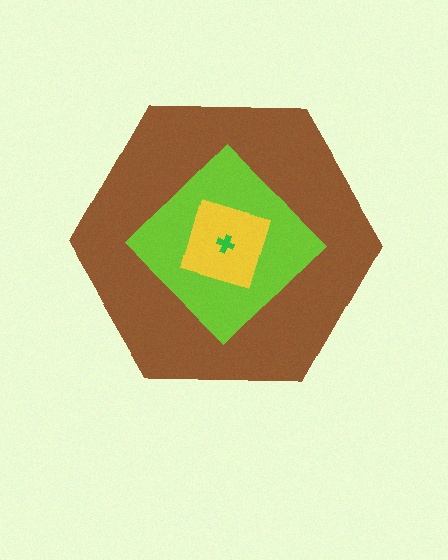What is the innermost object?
The green cross.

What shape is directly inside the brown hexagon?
The lime diamond.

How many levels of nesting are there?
4.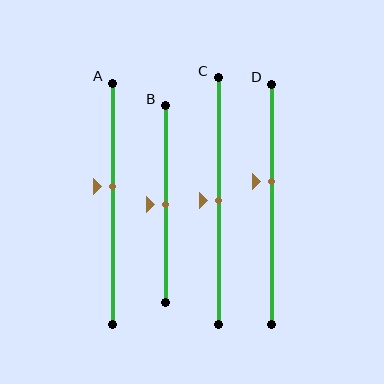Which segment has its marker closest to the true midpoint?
Segment B has its marker closest to the true midpoint.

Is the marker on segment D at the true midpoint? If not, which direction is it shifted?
No, the marker on segment D is shifted upward by about 9% of the segment length.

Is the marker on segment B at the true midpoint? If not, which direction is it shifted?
Yes, the marker on segment B is at the true midpoint.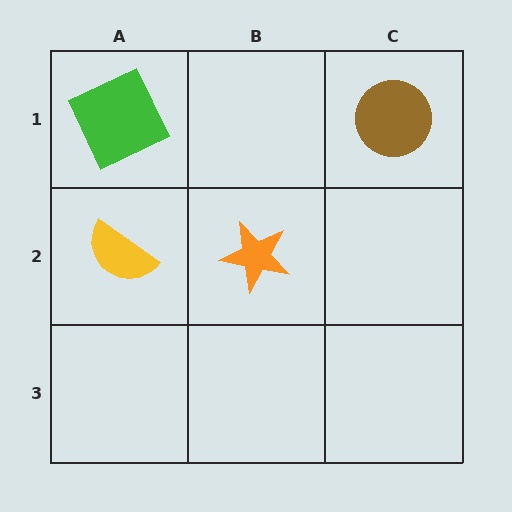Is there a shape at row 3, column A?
No, that cell is empty.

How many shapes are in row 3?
0 shapes.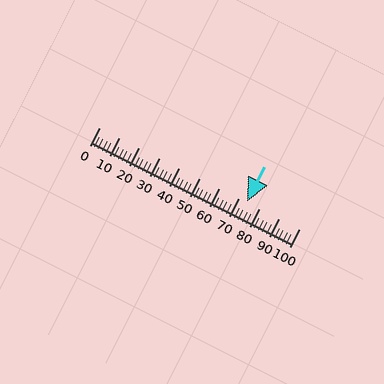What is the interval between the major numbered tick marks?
The major tick marks are spaced 10 units apart.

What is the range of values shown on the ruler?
The ruler shows values from 0 to 100.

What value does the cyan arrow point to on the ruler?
The cyan arrow points to approximately 74.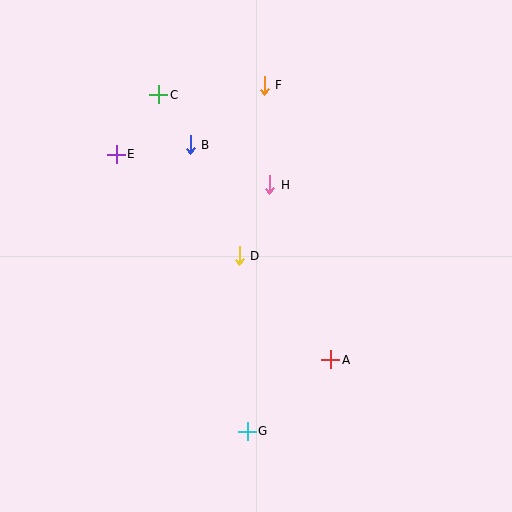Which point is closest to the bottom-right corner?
Point A is closest to the bottom-right corner.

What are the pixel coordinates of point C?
Point C is at (159, 95).